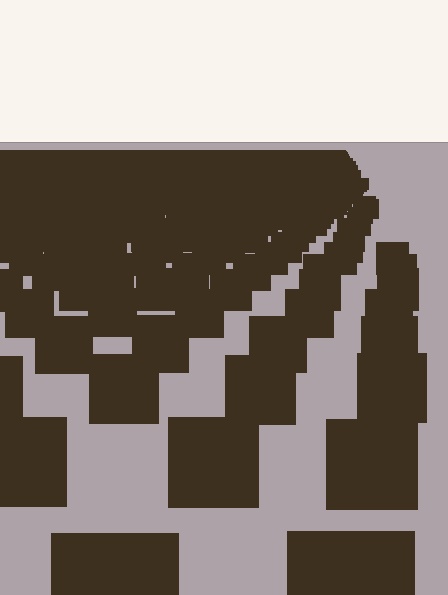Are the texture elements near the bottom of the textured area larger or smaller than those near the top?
Larger. Near the bottom, elements are closer to the viewer and appear at a bigger on-screen size.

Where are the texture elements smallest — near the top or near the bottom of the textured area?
Near the top.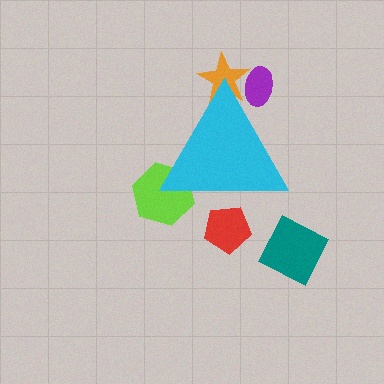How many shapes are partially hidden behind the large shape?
4 shapes are partially hidden.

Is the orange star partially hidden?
Yes, the orange star is partially hidden behind the cyan triangle.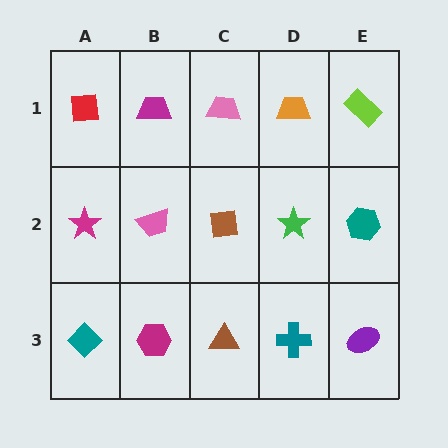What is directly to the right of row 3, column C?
A teal cross.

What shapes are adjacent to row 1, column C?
A brown square (row 2, column C), a magenta trapezoid (row 1, column B), an orange trapezoid (row 1, column D).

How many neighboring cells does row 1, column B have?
3.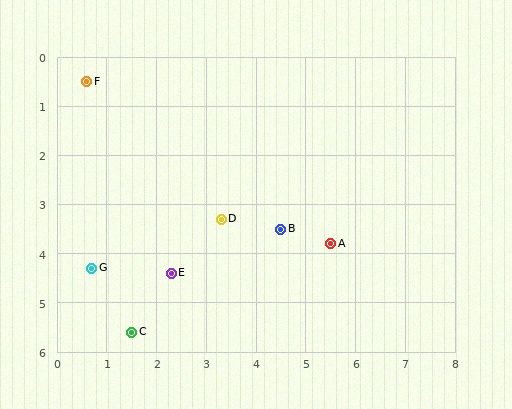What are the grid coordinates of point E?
Point E is at approximately (2.3, 4.4).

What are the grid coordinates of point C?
Point C is at approximately (1.5, 5.6).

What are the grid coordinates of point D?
Point D is at approximately (3.3, 3.3).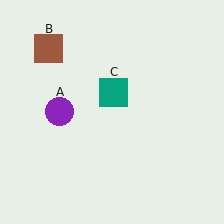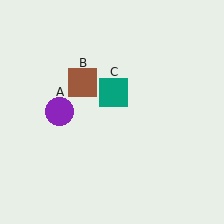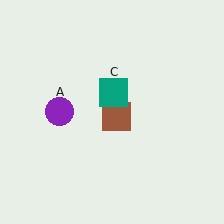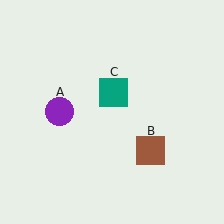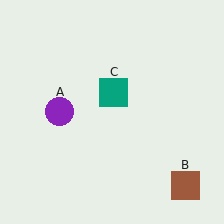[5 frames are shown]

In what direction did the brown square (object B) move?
The brown square (object B) moved down and to the right.